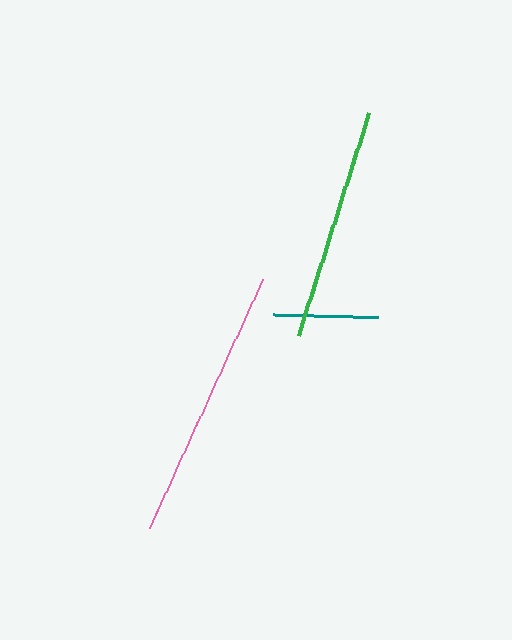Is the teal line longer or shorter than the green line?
The green line is longer than the teal line.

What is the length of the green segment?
The green segment is approximately 234 pixels long.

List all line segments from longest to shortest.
From longest to shortest: pink, green, teal.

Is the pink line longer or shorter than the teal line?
The pink line is longer than the teal line.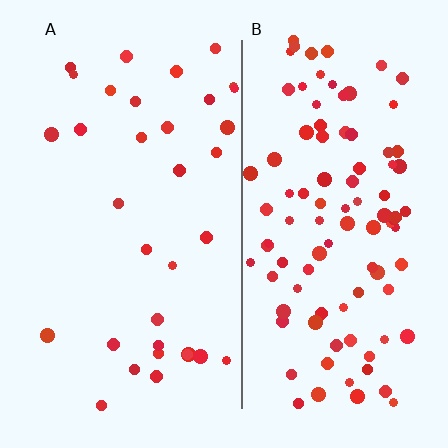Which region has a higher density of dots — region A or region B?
B (the right).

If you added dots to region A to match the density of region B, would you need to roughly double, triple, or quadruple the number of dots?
Approximately triple.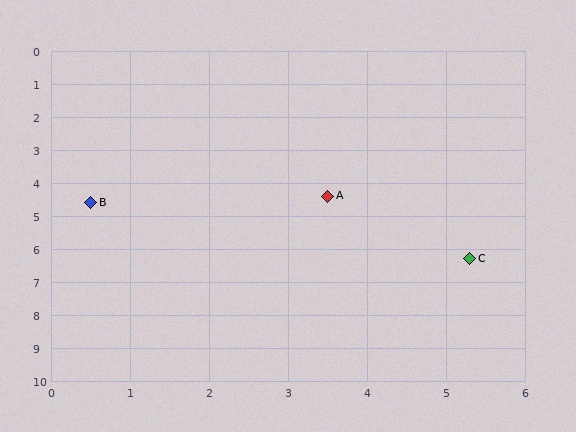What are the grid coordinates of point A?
Point A is at approximately (3.5, 4.4).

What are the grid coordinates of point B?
Point B is at approximately (0.5, 4.6).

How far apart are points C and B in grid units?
Points C and B are about 5.1 grid units apart.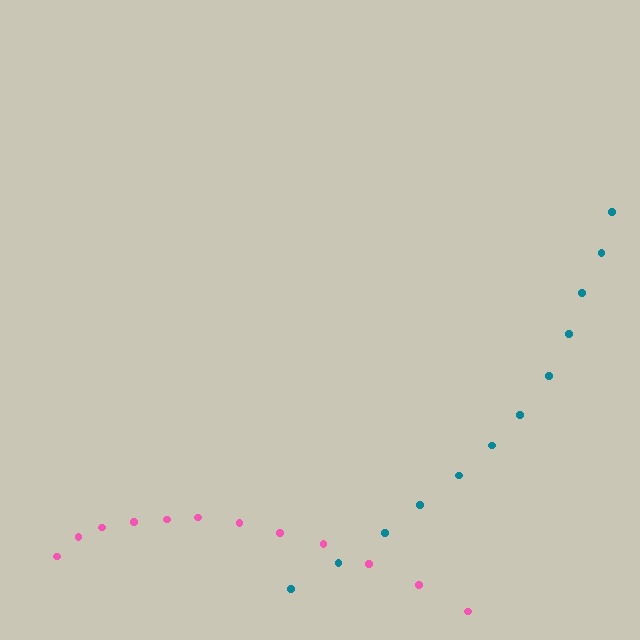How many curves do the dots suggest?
There are 2 distinct paths.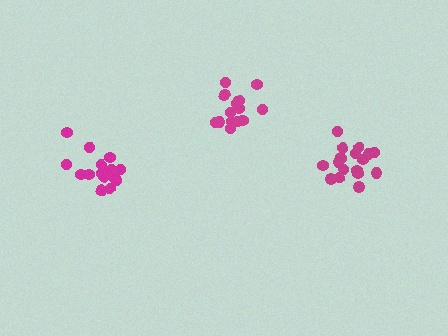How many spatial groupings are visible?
There are 3 spatial groupings.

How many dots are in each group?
Group 1: 17 dots, Group 2: 15 dots, Group 3: 17 dots (49 total).